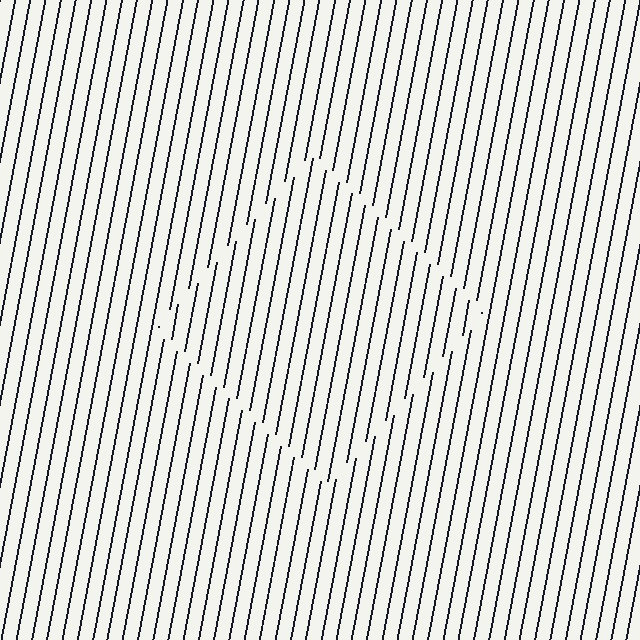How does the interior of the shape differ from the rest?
The interior of the shape contains the same grating, shifted by half a period — the contour is defined by the phase discontinuity where line-ends from the inner and outer gratings abut.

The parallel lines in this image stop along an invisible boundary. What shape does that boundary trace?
An illusory square. The interior of the shape contains the same grating, shifted by half a period — the contour is defined by the phase discontinuity where line-ends from the inner and outer gratings abut.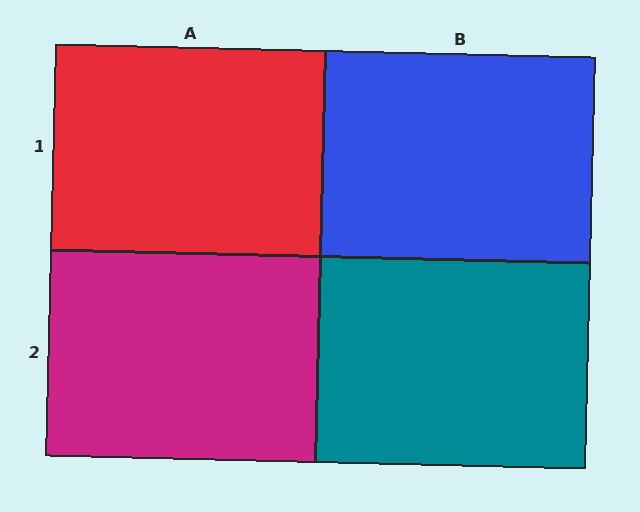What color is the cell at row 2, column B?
Teal.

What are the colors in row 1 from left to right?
Red, blue.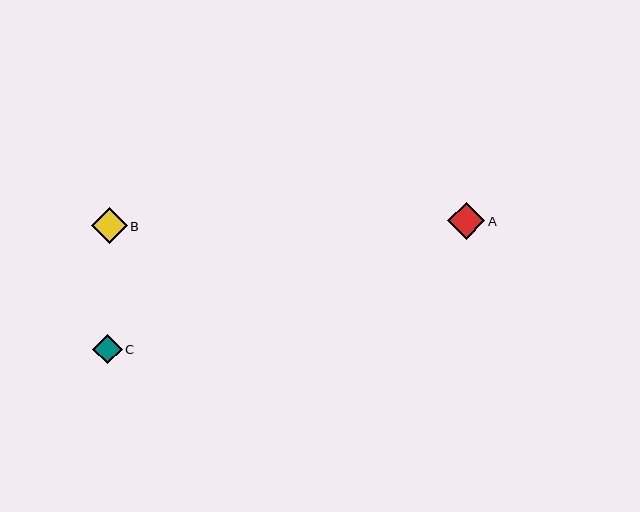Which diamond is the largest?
Diamond A is the largest with a size of approximately 37 pixels.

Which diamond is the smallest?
Diamond C is the smallest with a size of approximately 30 pixels.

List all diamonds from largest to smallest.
From largest to smallest: A, B, C.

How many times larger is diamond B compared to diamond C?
Diamond B is approximately 1.2 times the size of diamond C.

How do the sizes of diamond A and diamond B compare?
Diamond A and diamond B are approximately the same size.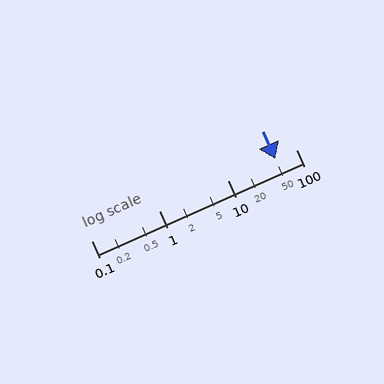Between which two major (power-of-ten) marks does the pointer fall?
The pointer is between 10 and 100.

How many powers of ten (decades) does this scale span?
The scale spans 3 decades, from 0.1 to 100.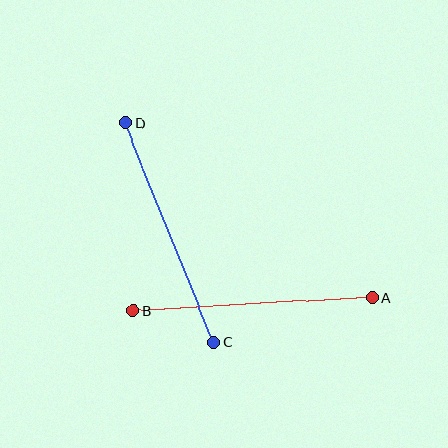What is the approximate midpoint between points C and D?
The midpoint is at approximately (170, 233) pixels.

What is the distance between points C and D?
The distance is approximately 237 pixels.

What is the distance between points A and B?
The distance is approximately 239 pixels.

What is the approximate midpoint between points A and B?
The midpoint is at approximately (253, 304) pixels.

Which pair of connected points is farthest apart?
Points A and B are farthest apart.